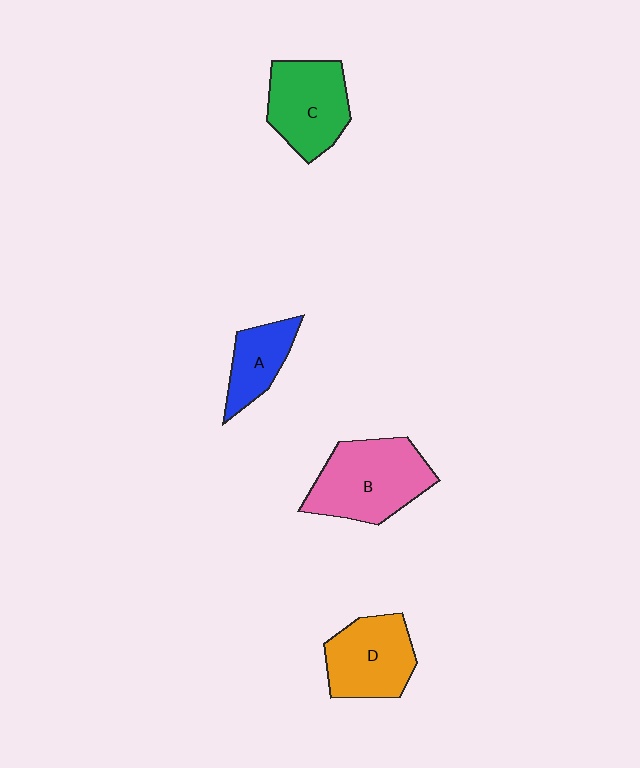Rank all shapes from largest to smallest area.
From largest to smallest: B (pink), C (green), D (orange), A (blue).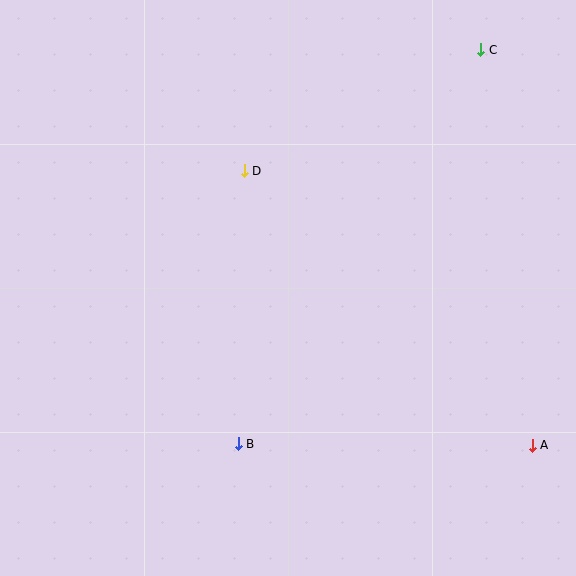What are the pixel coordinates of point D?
Point D is at (244, 171).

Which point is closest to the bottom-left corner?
Point B is closest to the bottom-left corner.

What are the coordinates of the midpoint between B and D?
The midpoint between B and D is at (241, 307).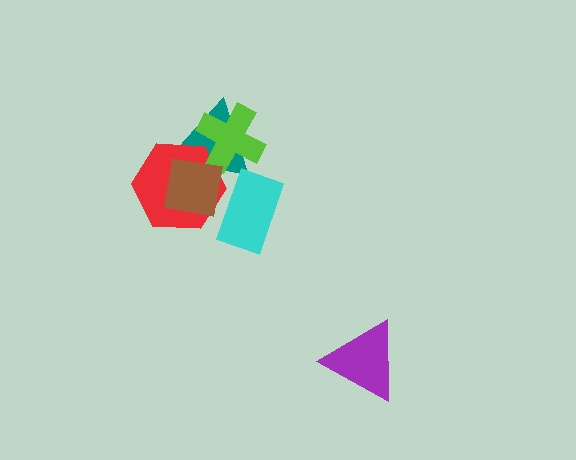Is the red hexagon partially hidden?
Yes, it is partially covered by another shape.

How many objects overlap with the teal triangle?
3 objects overlap with the teal triangle.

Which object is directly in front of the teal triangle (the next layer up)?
The red hexagon is directly in front of the teal triangle.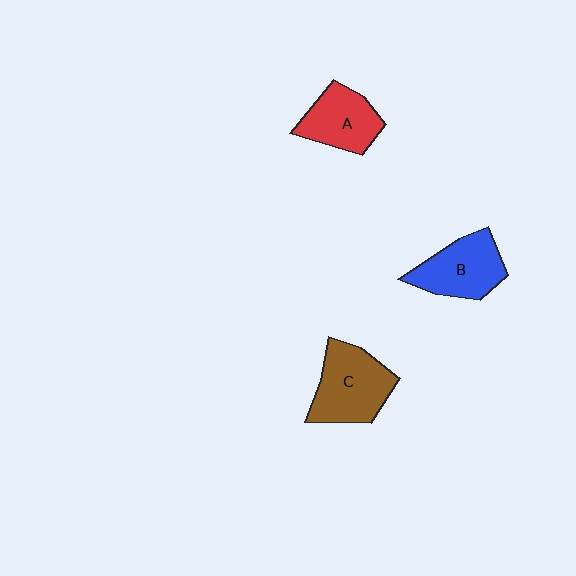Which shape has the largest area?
Shape C (brown).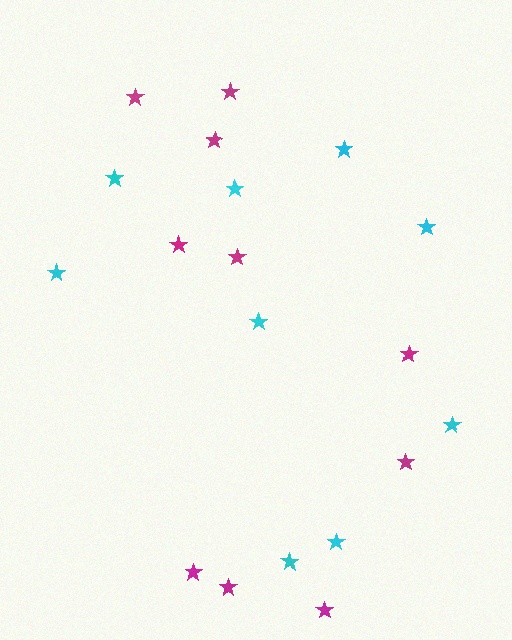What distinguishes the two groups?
There are 2 groups: one group of magenta stars (10) and one group of cyan stars (9).